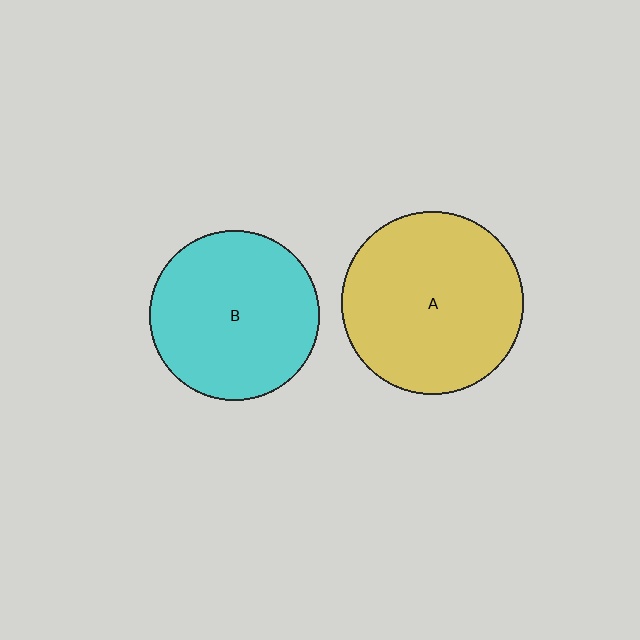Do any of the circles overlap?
No, none of the circles overlap.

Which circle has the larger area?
Circle A (yellow).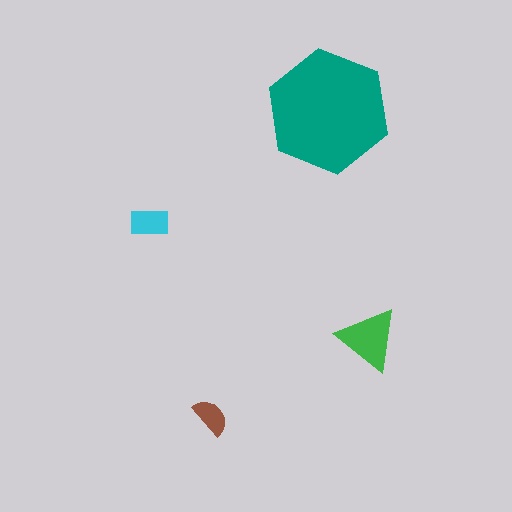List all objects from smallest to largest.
The brown semicircle, the cyan rectangle, the green triangle, the teal hexagon.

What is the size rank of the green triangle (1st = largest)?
2nd.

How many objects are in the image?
There are 4 objects in the image.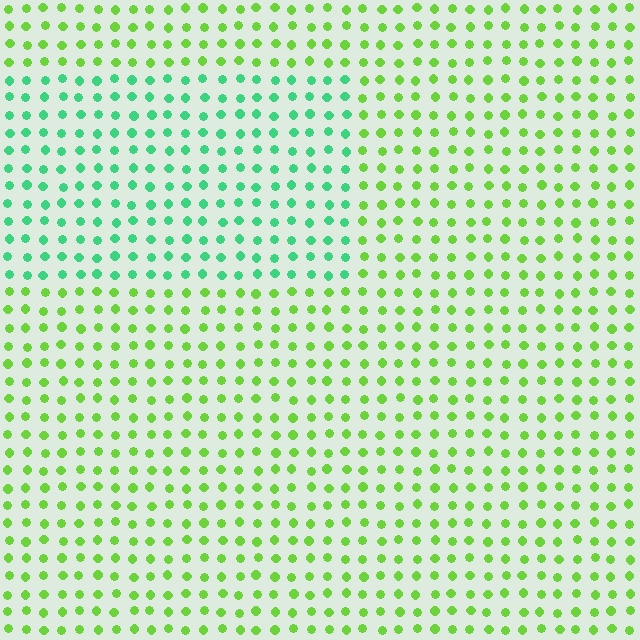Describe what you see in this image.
The image is filled with small lime elements in a uniform arrangement. A rectangle-shaped region is visible where the elements are tinted to a slightly different hue, forming a subtle color boundary.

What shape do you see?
I see a rectangle.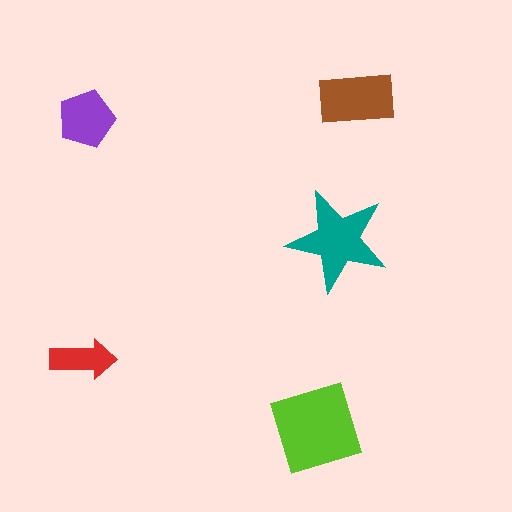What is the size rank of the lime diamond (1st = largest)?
1st.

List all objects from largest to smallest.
The lime diamond, the teal star, the brown rectangle, the purple pentagon, the red arrow.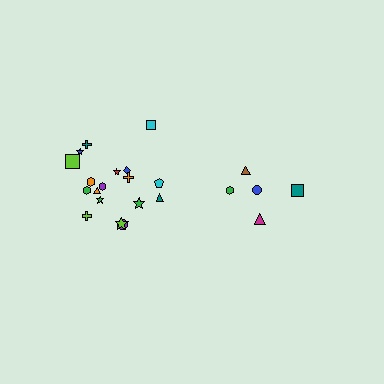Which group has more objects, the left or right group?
The left group.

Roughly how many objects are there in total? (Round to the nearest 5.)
Roughly 25 objects in total.